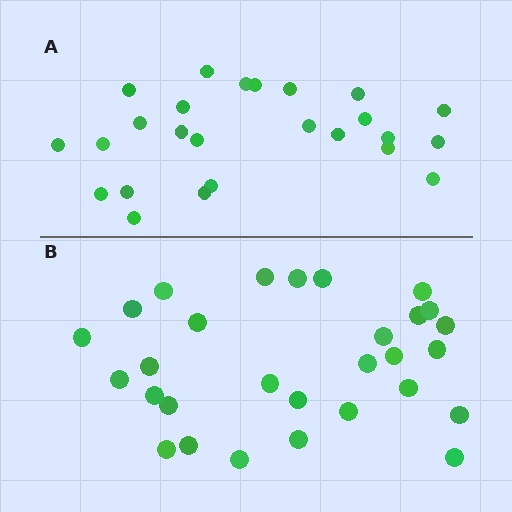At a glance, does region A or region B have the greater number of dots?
Region B (the bottom region) has more dots.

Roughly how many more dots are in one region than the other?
Region B has about 4 more dots than region A.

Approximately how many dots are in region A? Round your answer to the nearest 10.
About 20 dots. (The exact count is 25, which rounds to 20.)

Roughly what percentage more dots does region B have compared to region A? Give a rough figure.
About 15% more.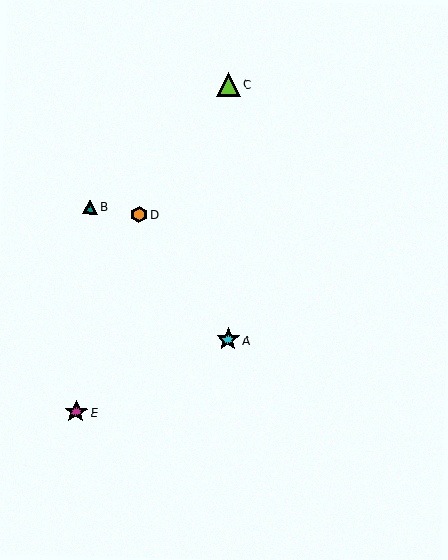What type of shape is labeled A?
Shape A is a cyan star.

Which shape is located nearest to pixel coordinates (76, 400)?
The magenta star (labeled E) at (76, 412) is nearest to that location.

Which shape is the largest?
The lime triangle (labeled C) is the largest.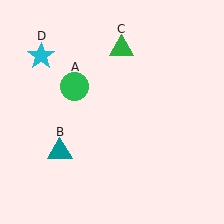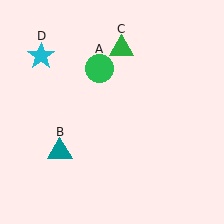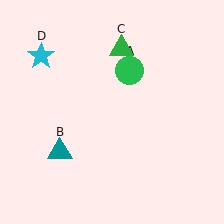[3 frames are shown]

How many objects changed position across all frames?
1 object changed position: green circle (object A).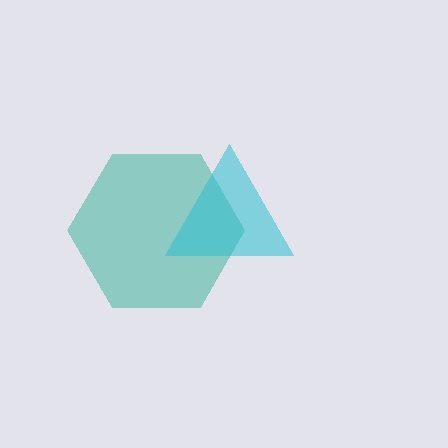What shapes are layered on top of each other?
The layered shapes are: a teal hexagon, a cyan triangle.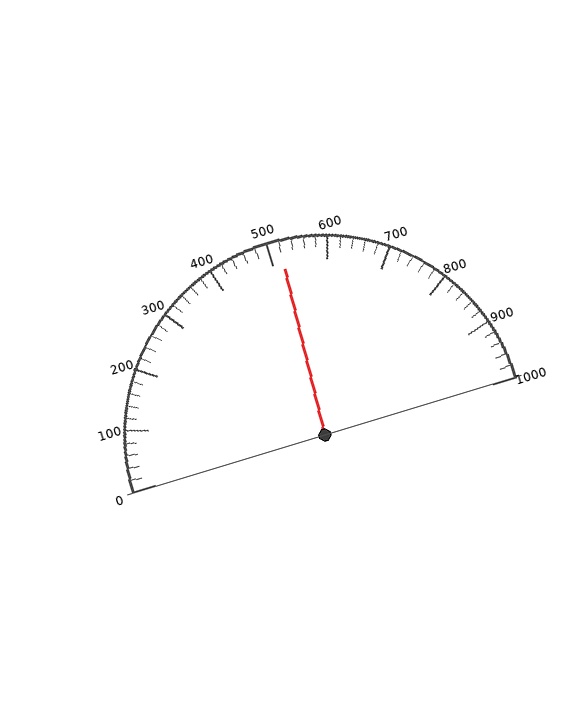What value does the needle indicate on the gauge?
The needle indicates approximately 520.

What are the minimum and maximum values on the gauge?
The gauge ranges from 0 to 1000.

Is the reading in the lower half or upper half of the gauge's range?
The reading is in the upper half of the range (0 to 1000).